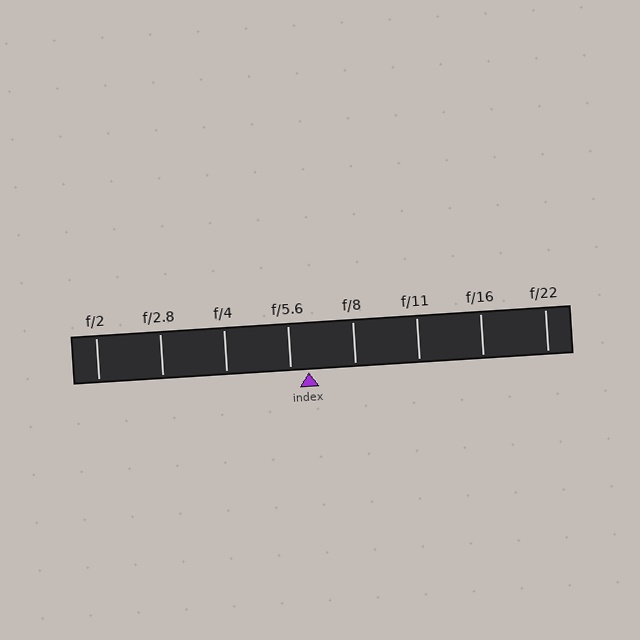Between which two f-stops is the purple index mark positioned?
The index mark is between f/5.6 and f/8.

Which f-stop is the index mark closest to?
The index mark is closest to f/5.6.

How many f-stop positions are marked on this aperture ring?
There are 8 f-stop positions marked.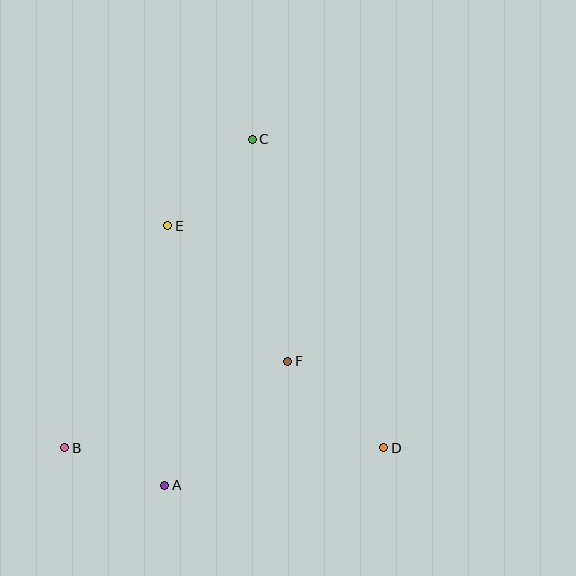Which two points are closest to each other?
Points A and B are closest to each other.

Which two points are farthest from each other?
Points B and C are farthest from each other.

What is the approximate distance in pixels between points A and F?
The distance between A and F is approximately 175 pixels.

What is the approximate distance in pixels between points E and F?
The distance between E and F is approximately 181 pixels.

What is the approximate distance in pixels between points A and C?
The distance between A and C is approximately 357 pixels.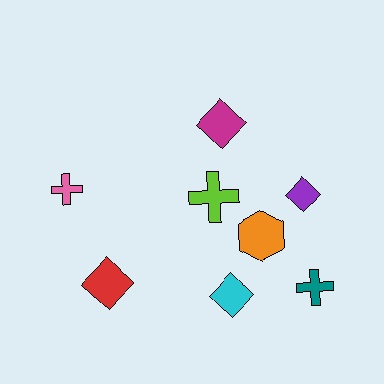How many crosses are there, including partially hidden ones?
There are 3 crosses.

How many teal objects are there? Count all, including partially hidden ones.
There is 1 teal object.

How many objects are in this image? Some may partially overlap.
There are 8 objects.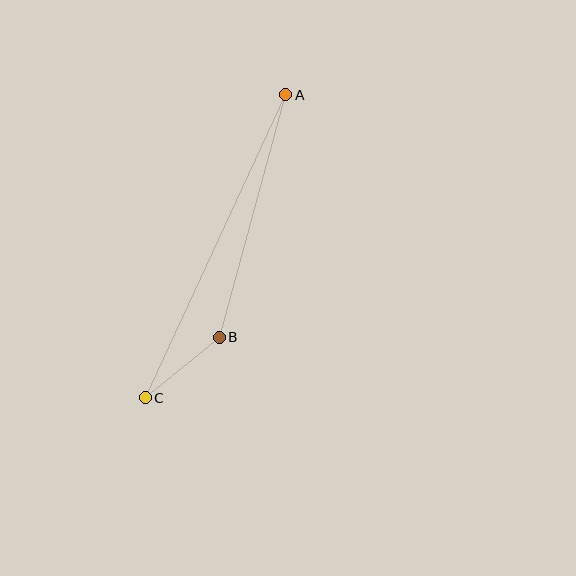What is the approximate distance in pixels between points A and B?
The distance between A and B is approximately 252 pixels.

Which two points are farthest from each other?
Points A and C are farthest from each other.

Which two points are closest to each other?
Points B and C are closest to each other.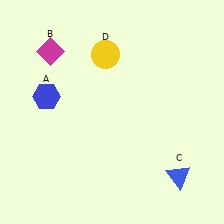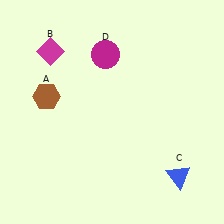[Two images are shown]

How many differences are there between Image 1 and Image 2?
There are 2 differences between the two images.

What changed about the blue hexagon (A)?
In Image 1, A is blue. In Image 2, it changed to brown.